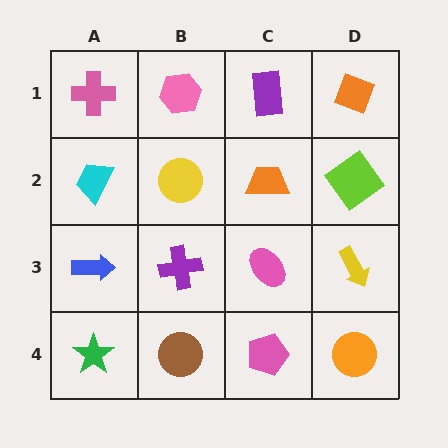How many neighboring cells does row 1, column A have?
2.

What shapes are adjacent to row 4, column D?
A yellow arrow (row 3, column D), a pink pentagon (row 4, column C).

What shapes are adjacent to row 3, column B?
A yellow circle (row 2, column B), a brown circle (row 4, column B), a blue arrow (row 3, column A), a pink ellipse (row 3, column C).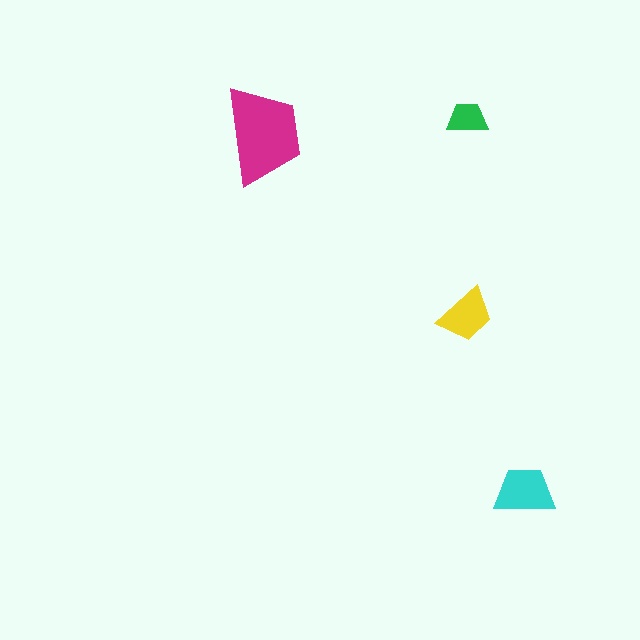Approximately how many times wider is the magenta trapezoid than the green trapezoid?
About 2.5 times wider.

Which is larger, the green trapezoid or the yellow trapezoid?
The yellow one.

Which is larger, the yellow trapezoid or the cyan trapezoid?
The cyan one.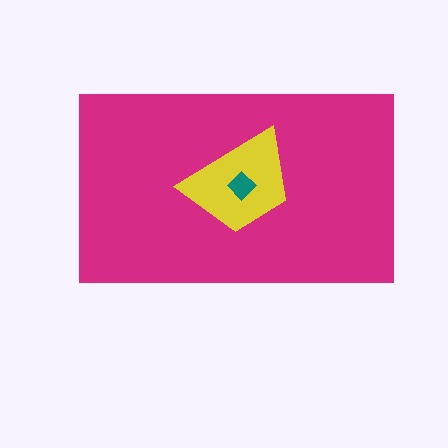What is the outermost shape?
The magenta rectangle.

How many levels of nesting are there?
3.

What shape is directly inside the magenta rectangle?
The yellow trapezoid.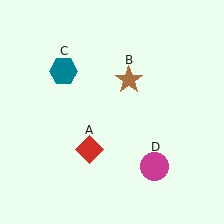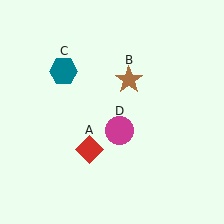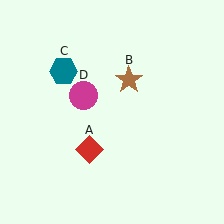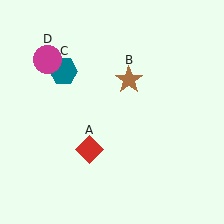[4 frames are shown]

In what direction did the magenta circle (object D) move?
The magenta circle (object D) moved up and to the left.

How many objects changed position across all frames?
1 object changed position: magenta circle (object D).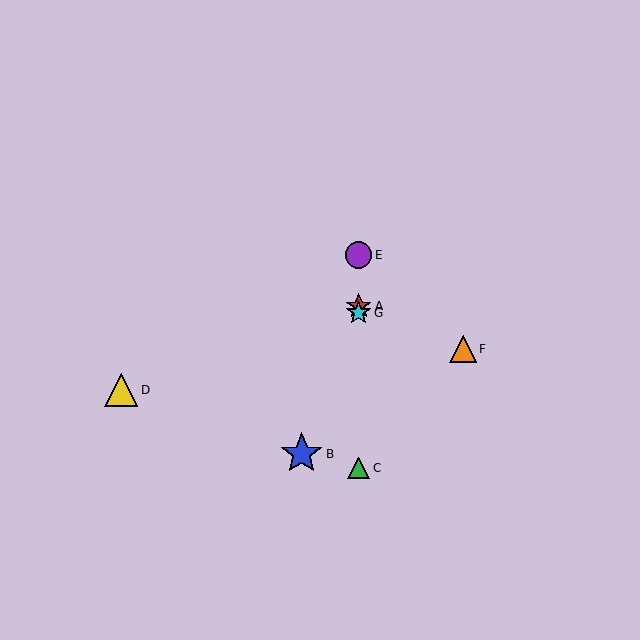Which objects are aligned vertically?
Objects A, C, E, G are aligned vertically.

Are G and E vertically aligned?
Yes, both are at x≈359.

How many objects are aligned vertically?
4 objects (A, C, E, G) are aligned vertically.